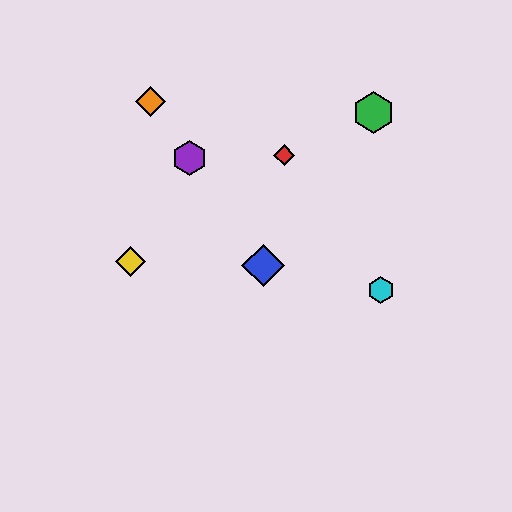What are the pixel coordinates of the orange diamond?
The orange diamond is at (151, 101).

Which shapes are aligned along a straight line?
The blue diamond, the purple hexagon, the orange diamond are aligned along a straight line.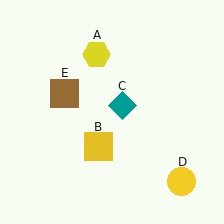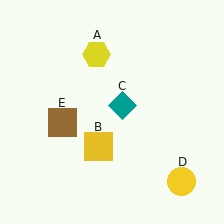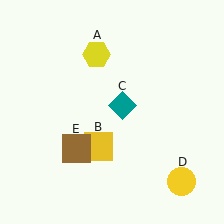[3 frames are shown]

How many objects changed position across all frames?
1 object changed position: brown square (object E).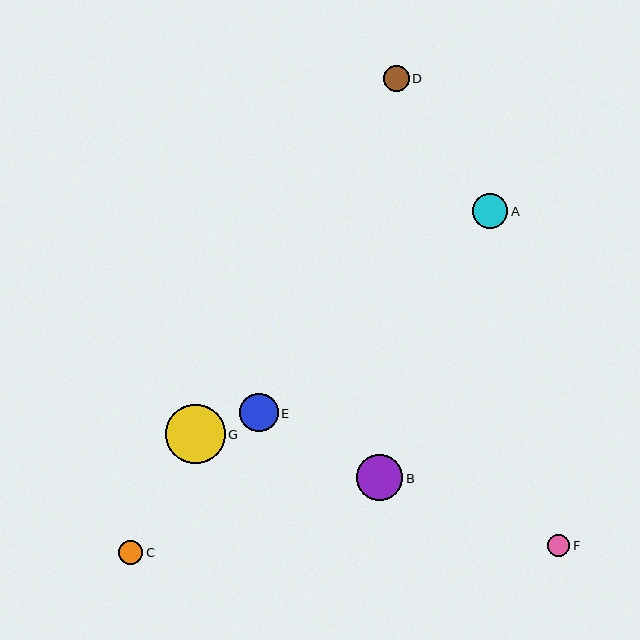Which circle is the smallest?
Circle F is the smallest with a size of approximately 22 pixels.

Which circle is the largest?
Circle G is the largest with a size of approximately 59 pixels.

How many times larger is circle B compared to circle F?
Circle B is approximately 2.1 times the size of circle F.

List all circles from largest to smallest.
From largest to smallest: G, B, E, A, D, C, F.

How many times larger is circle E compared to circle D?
Circle E is approximately 1.5 times the size of circle D.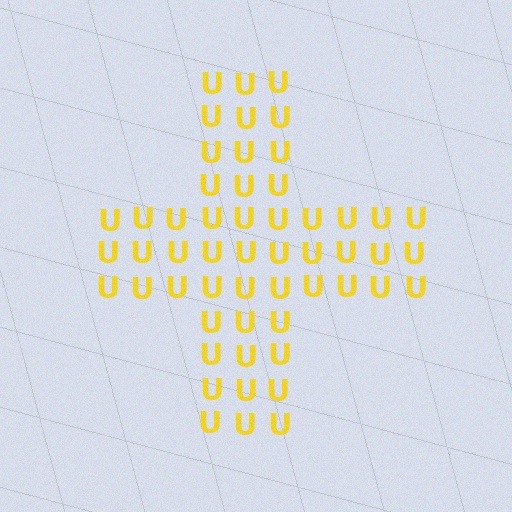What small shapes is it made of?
It is made of small letter U's.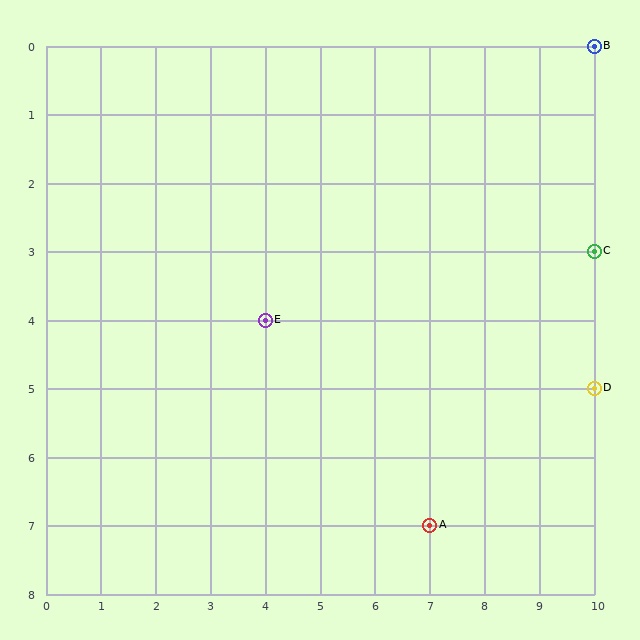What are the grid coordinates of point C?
Point C is at grid coordinates (10, 3).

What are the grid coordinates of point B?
Point B is at grid coordinates (10, 0).